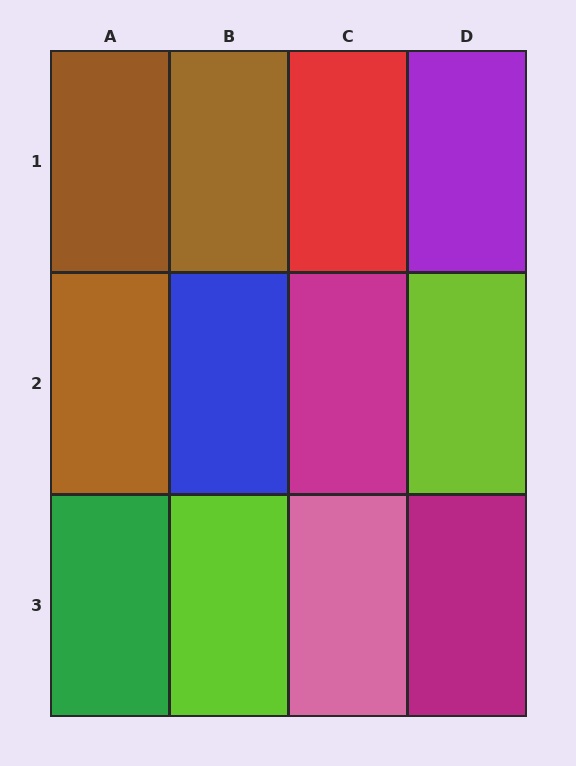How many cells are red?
1 cell is red.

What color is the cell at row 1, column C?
Red.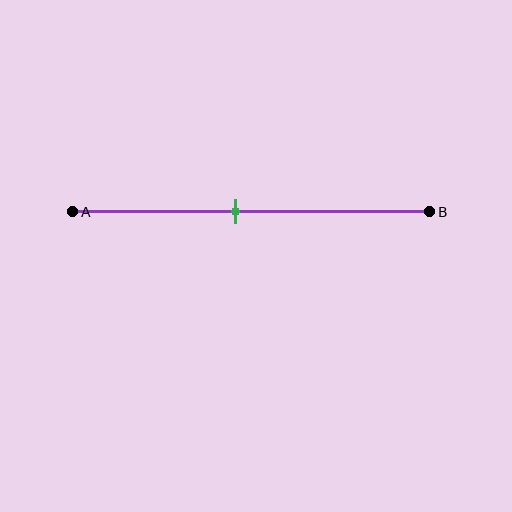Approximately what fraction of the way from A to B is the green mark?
The green mark is approximately 45% of the way from A to B.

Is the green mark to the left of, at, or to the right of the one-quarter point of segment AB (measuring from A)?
The green mark is to the right of the one-quarter point of segment AB.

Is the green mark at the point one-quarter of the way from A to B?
No, the mark is at about 45% from A, not at the 25% one-quarter point.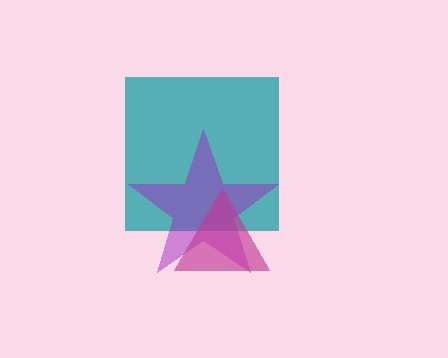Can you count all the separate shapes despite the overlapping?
Yes, there are 3 separate shapes.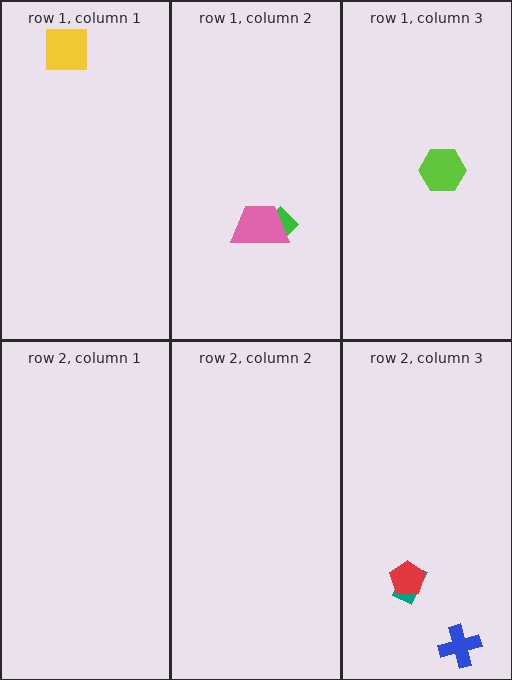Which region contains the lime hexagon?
The row 1, column 3 region.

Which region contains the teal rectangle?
The row 2, column 3 region.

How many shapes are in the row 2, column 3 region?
3.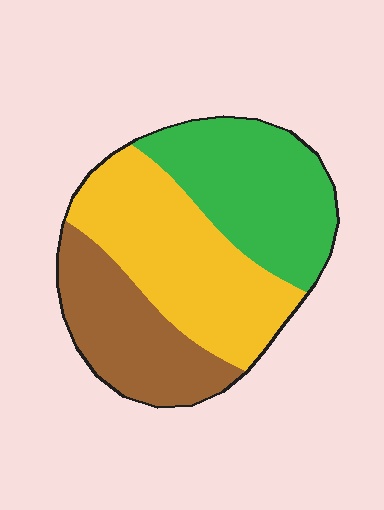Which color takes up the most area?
Yellow, at roughly 40%.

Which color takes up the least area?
Brown, at roughly 25%.